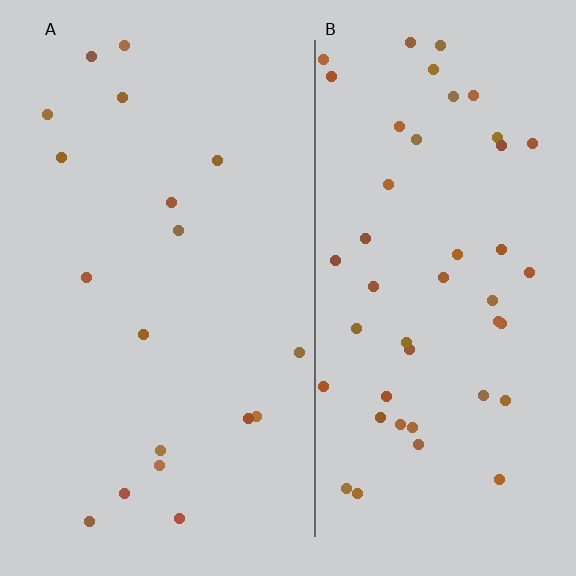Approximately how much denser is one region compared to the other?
Approximately 2.6× — region B over region A.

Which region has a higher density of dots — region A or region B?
B (the right).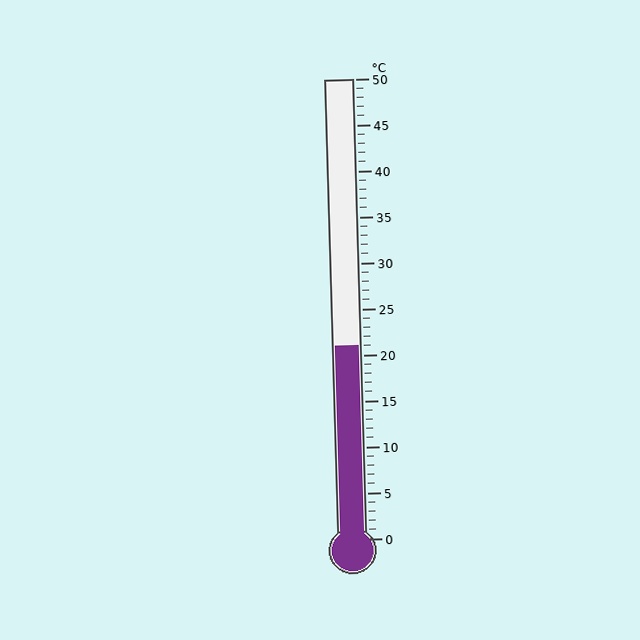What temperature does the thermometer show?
The thermometer shows approximately 21°C.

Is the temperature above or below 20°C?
The temperature is above 20°C.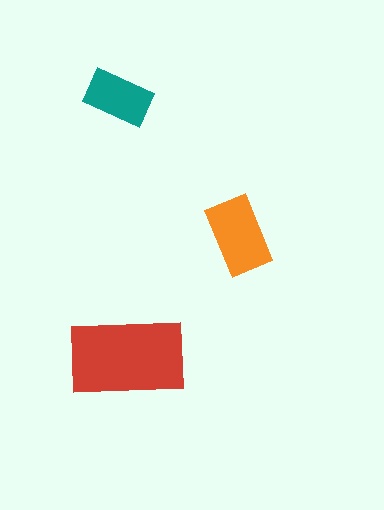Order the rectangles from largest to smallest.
the red one, the orange one, the teal one.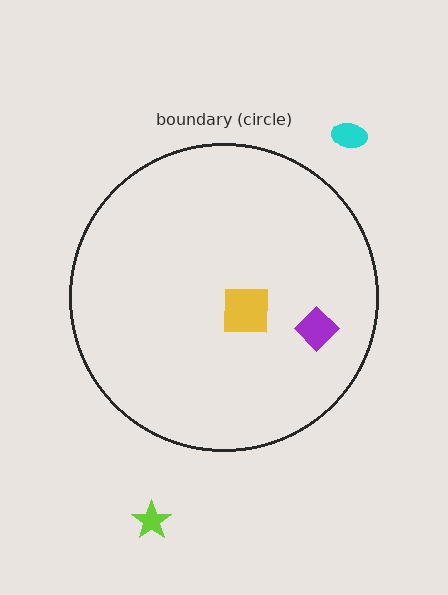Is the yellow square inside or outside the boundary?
Inside.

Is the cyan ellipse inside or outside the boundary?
Outside.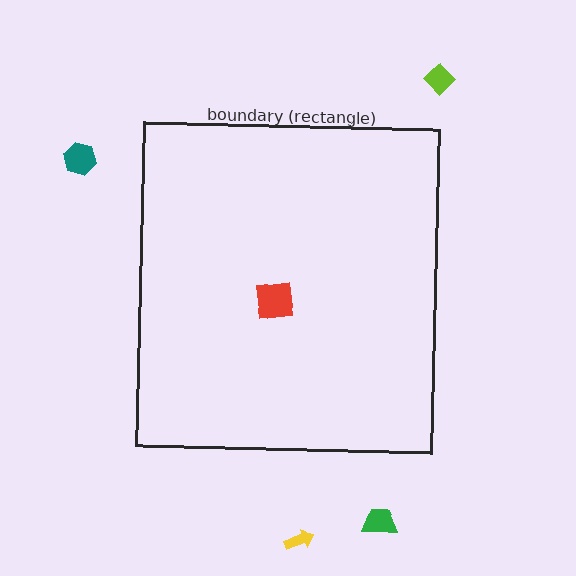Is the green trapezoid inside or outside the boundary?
Outside.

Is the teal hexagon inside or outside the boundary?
Outside.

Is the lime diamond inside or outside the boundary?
Outside.